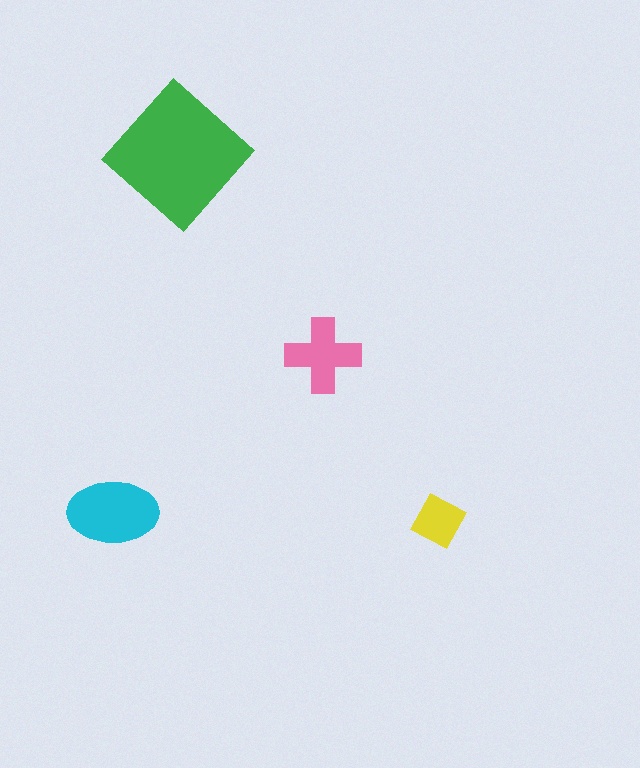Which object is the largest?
The green diamond.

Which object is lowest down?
The yellow diamond is bottommost.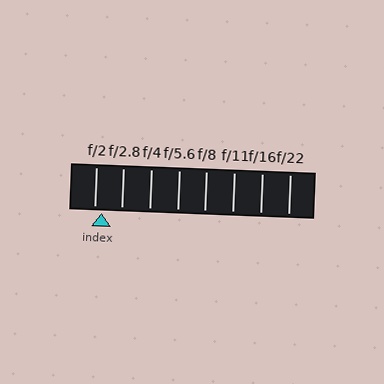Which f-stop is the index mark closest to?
The index mark is closest to f/2.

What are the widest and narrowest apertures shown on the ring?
The widest aperture shown is f/2 and the narrowest is f/22.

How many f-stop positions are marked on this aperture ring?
There are 8 f-stop positions marked.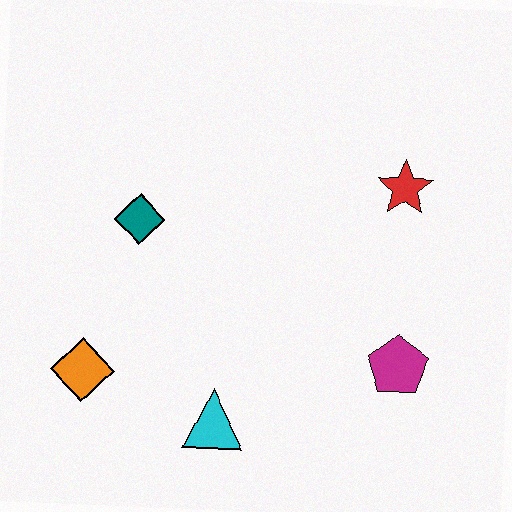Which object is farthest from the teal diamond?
The magenta pentagon is farthest from the teal diamond.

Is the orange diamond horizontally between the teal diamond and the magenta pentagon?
No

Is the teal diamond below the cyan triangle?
No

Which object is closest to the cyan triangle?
The orange diamond is closest to the cyan triangle.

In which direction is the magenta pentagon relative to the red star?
The magenta pentagon is below the red star.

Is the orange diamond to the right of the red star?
No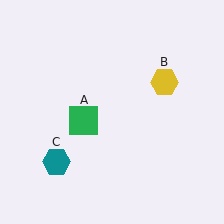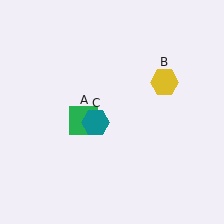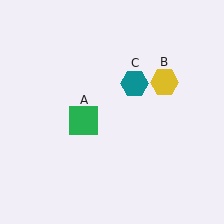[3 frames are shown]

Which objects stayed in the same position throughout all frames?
Green square (object A) and yellow hexagon (object B) remained stationary.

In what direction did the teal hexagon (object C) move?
The teal hexagon (object C) moved up and to the right.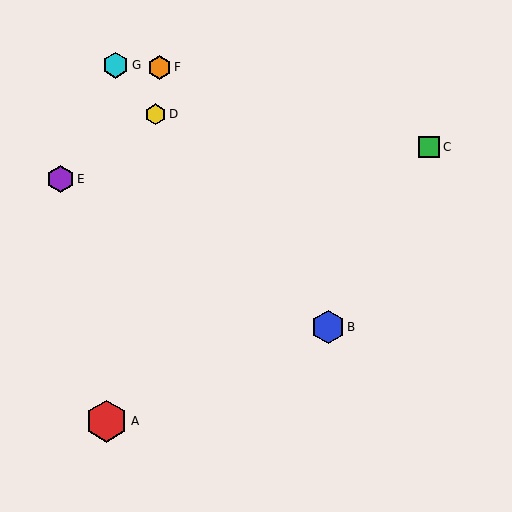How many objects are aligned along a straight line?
3 objects (B, D, G) are aligned along a straight line.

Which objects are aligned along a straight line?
Objects B, D, G are aligned along a straight line.